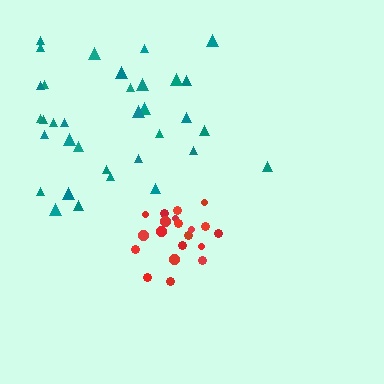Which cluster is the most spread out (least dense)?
Teal.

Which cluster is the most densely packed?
Red.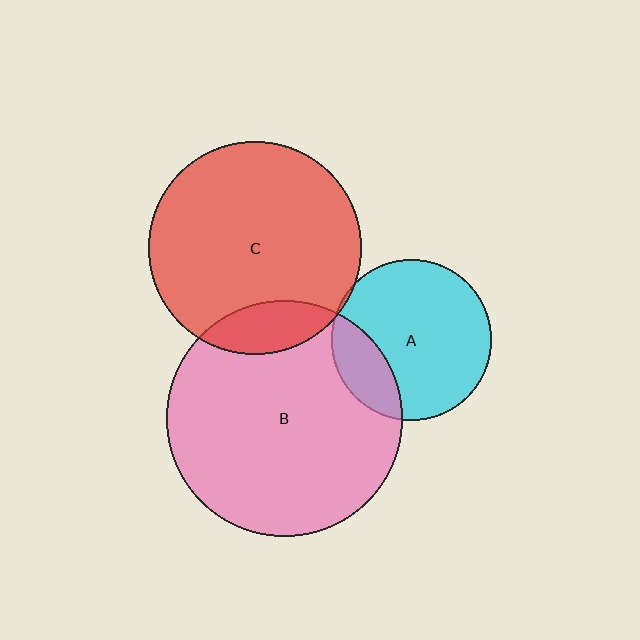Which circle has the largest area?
Circle B (pink).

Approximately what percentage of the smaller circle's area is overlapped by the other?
Approximately 20%.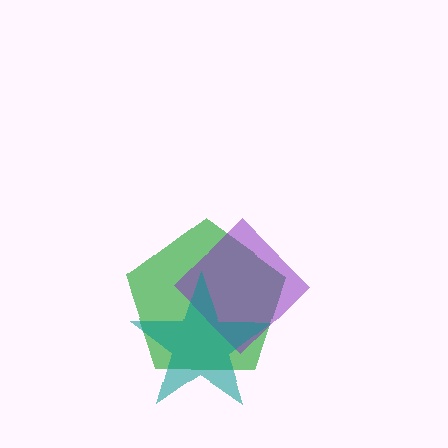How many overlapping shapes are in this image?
There are 3 overlapping shapes in the image.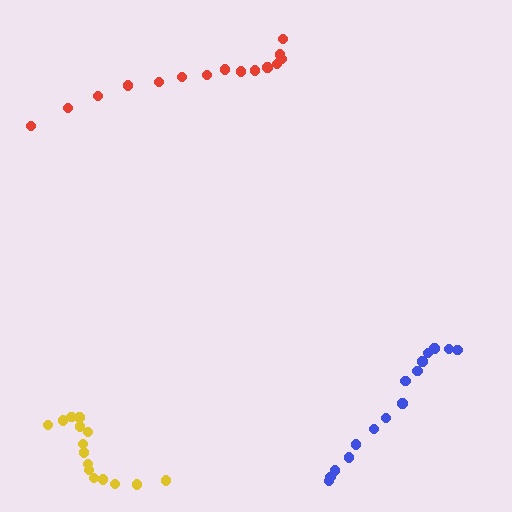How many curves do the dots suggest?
There are 3 distinct paths.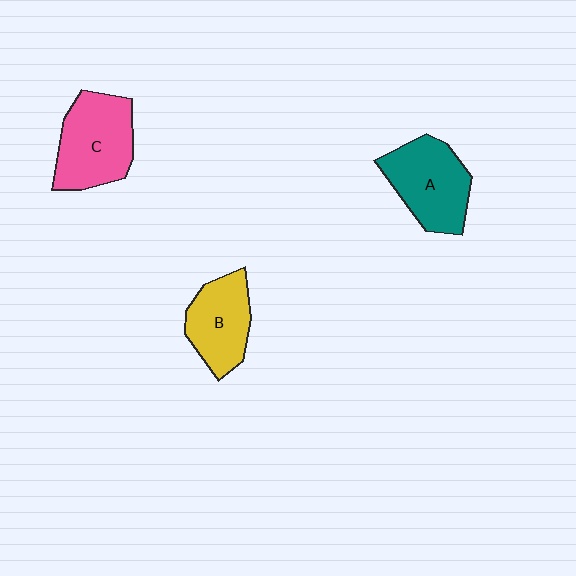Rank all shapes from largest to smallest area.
From largest to smallest: C (pink), A (teal), B (yellow).